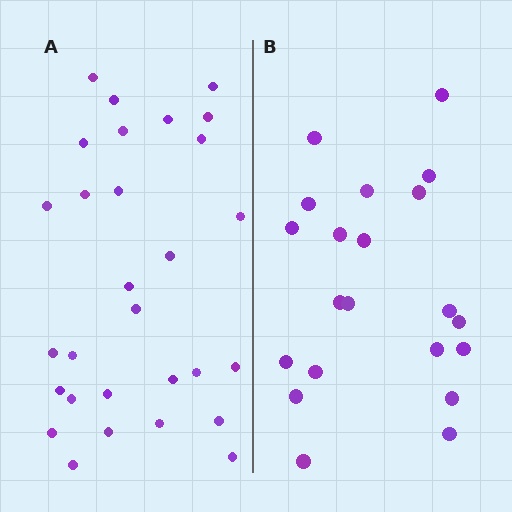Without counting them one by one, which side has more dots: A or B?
Region A (the left region) has more dots.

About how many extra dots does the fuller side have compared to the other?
Region A has roughly 8 or so more dots than region B.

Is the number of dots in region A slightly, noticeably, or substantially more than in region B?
Region A has noticeably more, but not dramatically so. The ratio is roughly 1.4 to 1.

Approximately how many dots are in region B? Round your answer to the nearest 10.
About 20 dots. (The exact count is 21, which rounds to 20.)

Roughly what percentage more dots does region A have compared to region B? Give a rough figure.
About 40% more.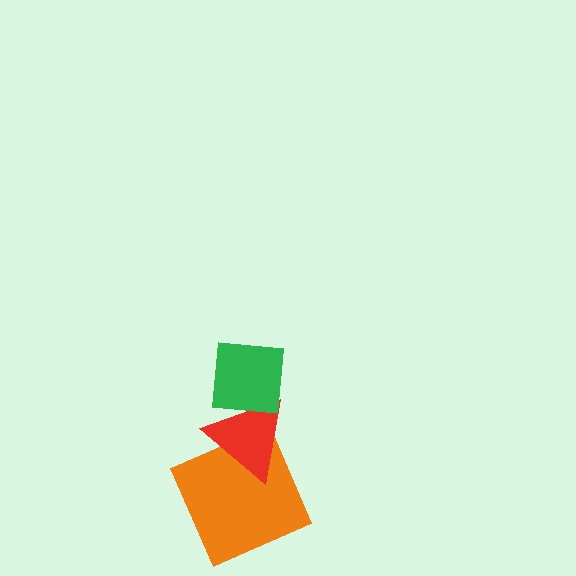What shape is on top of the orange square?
The red triangle is on top of the orange square.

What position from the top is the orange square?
The orange square is 3rd from the top.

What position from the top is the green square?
The green square is 1st from the top.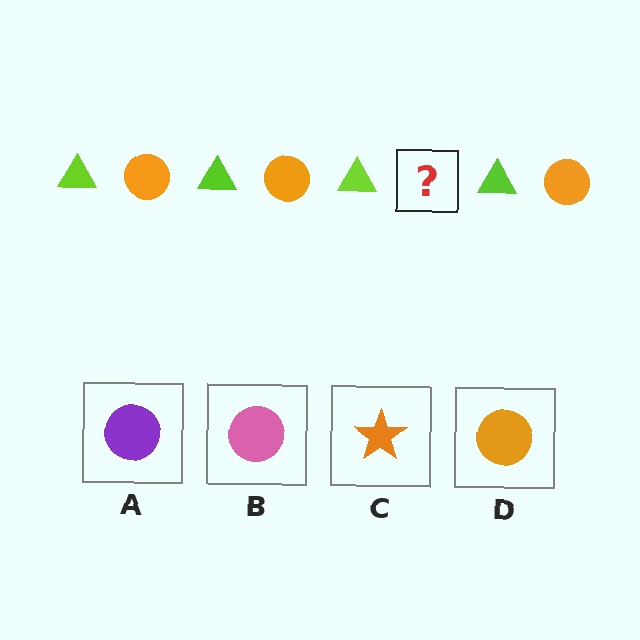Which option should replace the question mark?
Option D.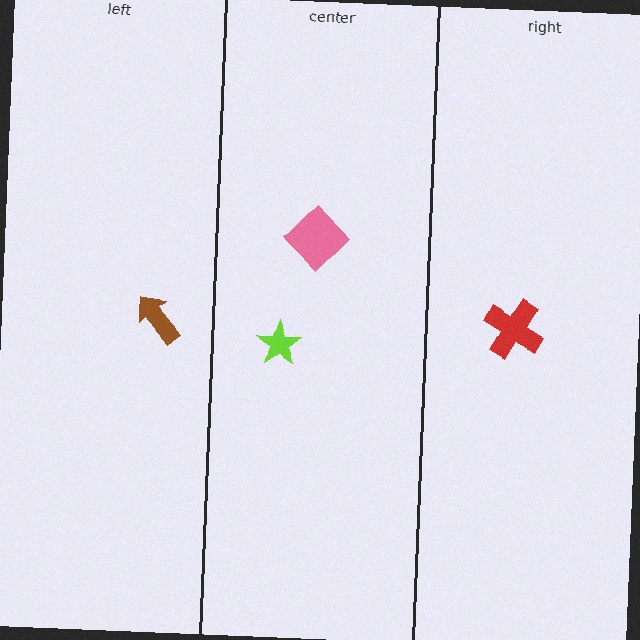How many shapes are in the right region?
1.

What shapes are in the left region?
The brown arrow.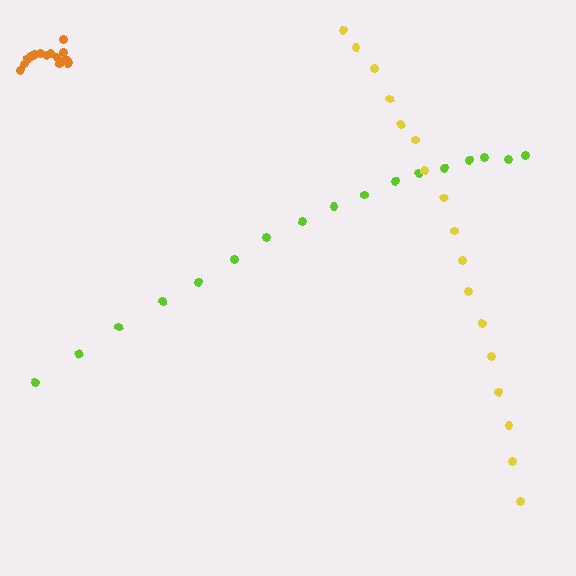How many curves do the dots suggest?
There are 3 distinct paths.